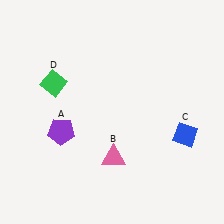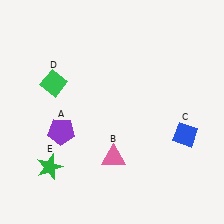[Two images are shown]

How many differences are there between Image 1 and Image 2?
There is 1 difference between the two images.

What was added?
A green star (E) was added in Image 2.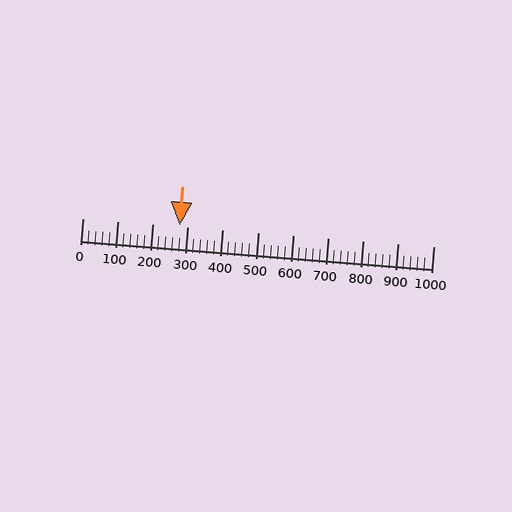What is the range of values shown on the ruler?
The ruler shows values from 0 to 1000.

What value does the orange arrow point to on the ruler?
The orange arrow points to approximately 278.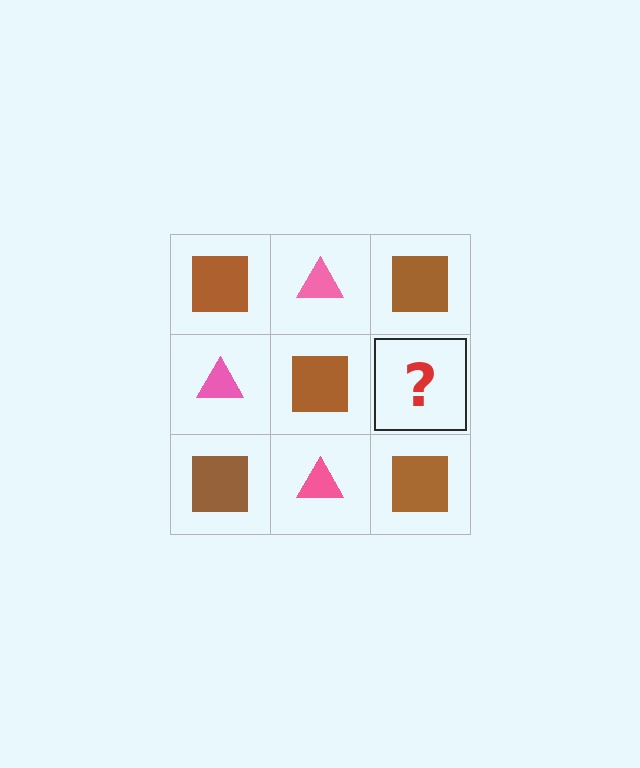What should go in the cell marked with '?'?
The missing cell should contain a pink triangle.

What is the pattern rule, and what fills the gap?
The rule is that it alternates brown square and pink triangle in a checkerboard pattern. The gap should be filled with a pink triangle.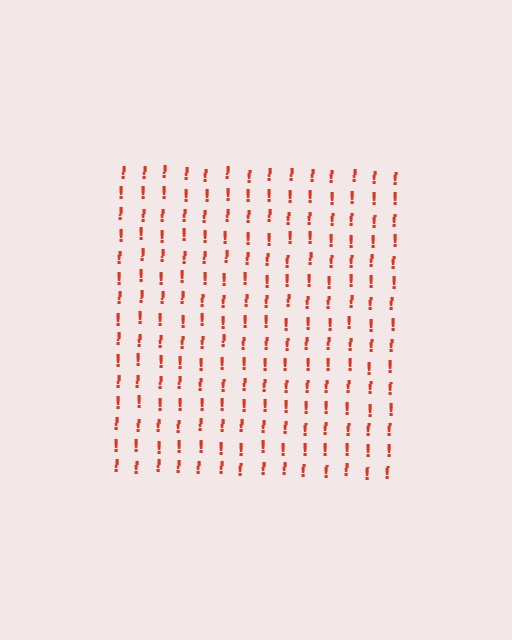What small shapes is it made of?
It is made of small exclamation marks.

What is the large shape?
The large shape is a square.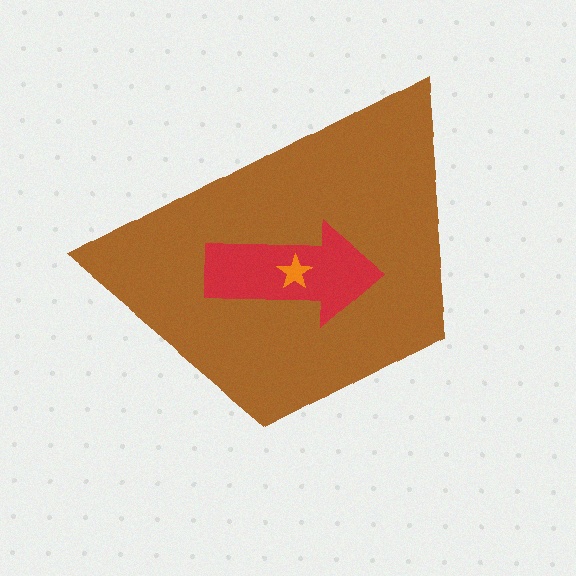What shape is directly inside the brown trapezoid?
The red arrow.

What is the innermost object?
The orange star.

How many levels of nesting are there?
3.